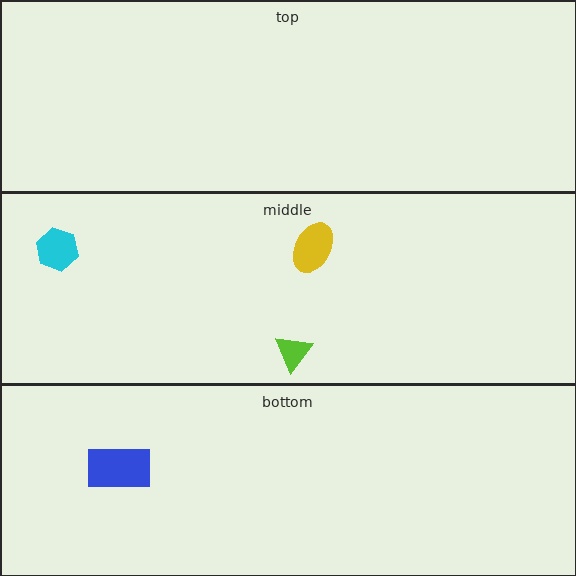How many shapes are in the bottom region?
1.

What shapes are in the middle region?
The lime triangle, the yellow ellipse, the cyan hexagon.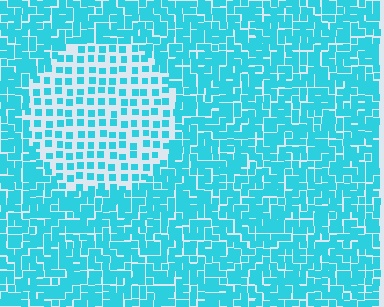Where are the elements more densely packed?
The elements are more densely packed outside the circle boundary.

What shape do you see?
I see a circle.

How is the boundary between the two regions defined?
The boundary is defined by a change in element density (approximately 2.2x ratio). All elements are the same color, size, and shape.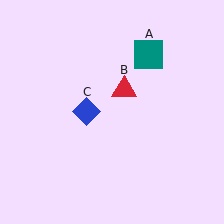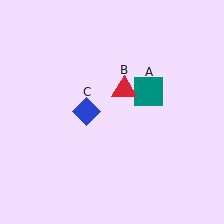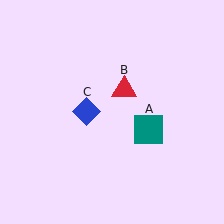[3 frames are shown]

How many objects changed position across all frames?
1 object changed position: teal square (object A).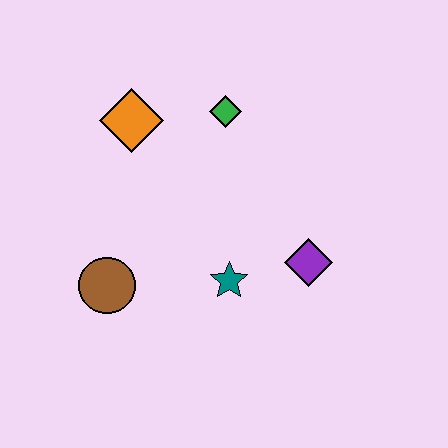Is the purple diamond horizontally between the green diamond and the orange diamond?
No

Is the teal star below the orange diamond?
Yes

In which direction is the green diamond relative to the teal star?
The green diamond is above the teal star.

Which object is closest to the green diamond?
The orange diamond is closest to the green diamond.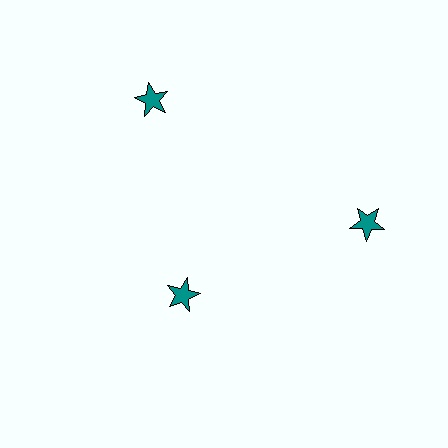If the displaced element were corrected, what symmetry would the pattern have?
It would have 3-fold rotational symmetry — the pattern would map onto itself every 120 degrees.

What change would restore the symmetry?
The symmetry would be restored by moving it outward, back onto the ring so that all 3 stars sit at equal angles and equal distance from the center.